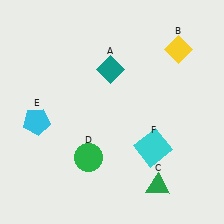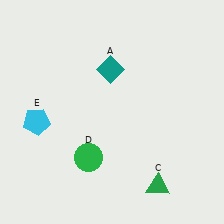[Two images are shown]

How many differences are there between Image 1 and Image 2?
There are 2 differences between the two images.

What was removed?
The cyan square (F), the yellow diamond (B) were removed in Image 2.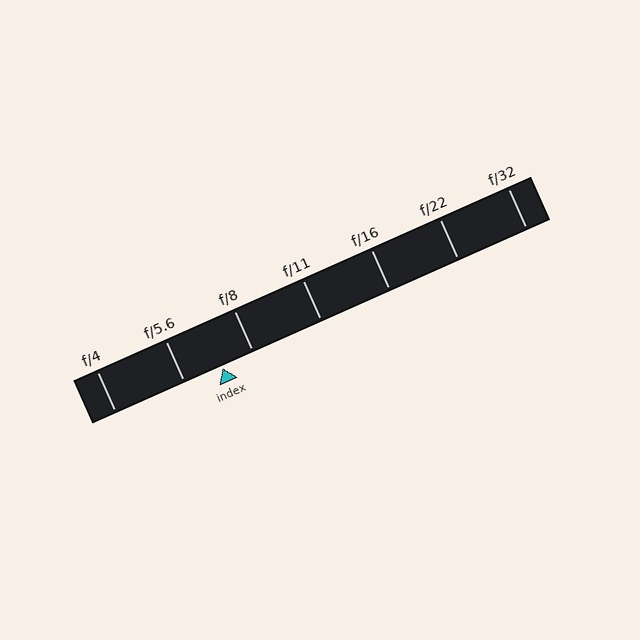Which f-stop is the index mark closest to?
The index mark is closest to f/8.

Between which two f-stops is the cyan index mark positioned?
The index mark is between f/5.6 and f/8.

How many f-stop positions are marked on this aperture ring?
There are 7 f-stop positions marked.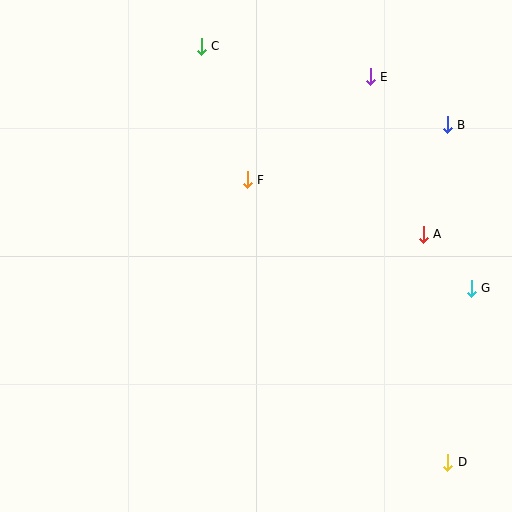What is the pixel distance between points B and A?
The distance between B and A is 112 pixels.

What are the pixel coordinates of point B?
Point B is at (447, 125).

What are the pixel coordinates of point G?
Point G is at (471, 288).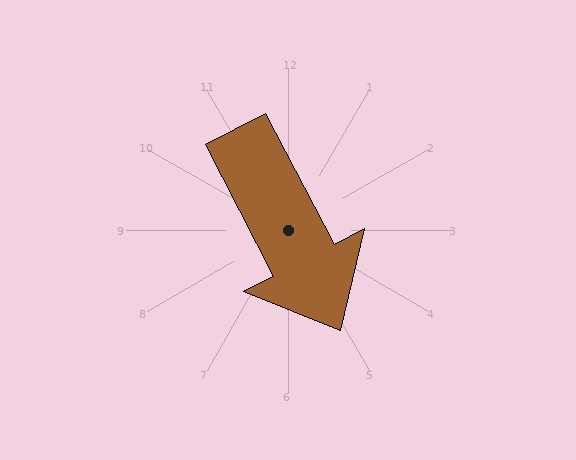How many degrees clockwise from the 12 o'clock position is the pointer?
Approximately 152 degrees.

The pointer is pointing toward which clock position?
Roughly 5 o'clock.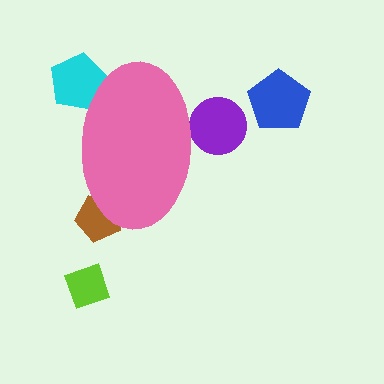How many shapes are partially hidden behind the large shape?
3 shapes are partially hidden.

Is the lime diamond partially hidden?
No, the lime diamond is fully visible.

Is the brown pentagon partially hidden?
Yes, the brown pentagon is partially hidden behind the pink ellipse.